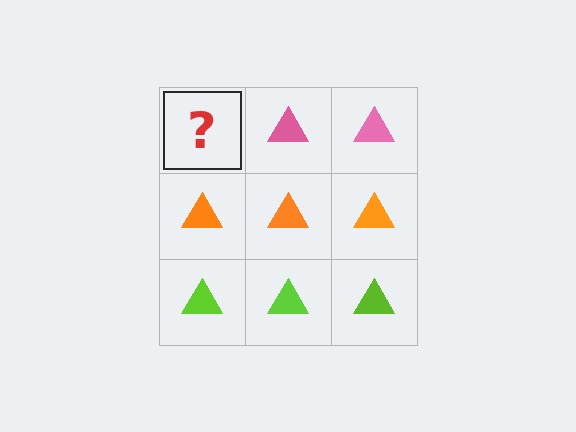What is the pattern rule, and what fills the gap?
The rule is that each row has a consistent color. The gap should be filled with a pink triangle.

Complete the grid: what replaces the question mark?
The question mark should be replaced with a pink triangle.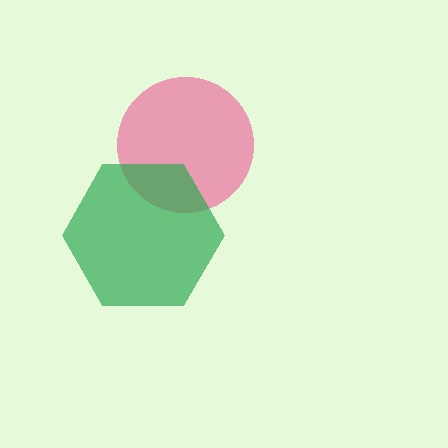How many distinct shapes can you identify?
There are 2 distinct shapes: a pink circle, a green hexagon.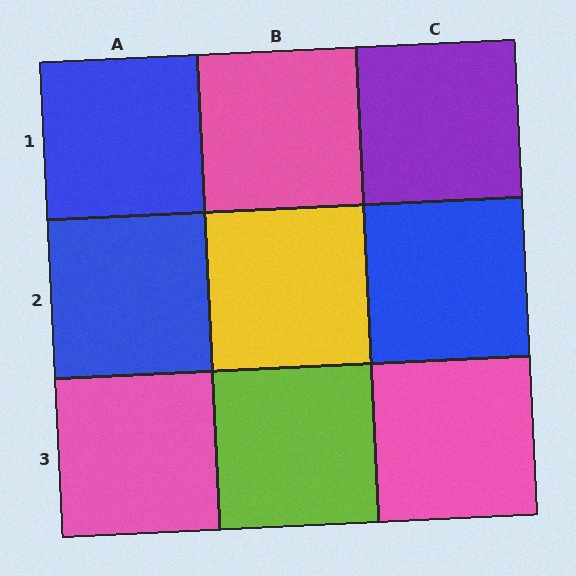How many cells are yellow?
1 cell is yellow.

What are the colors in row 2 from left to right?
Blue, yellow, blue.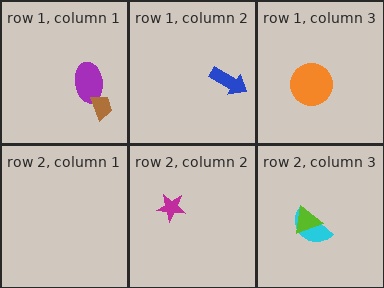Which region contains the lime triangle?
The row 2, column 3 region.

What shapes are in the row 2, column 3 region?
The cyan semicircle, the lime triangle.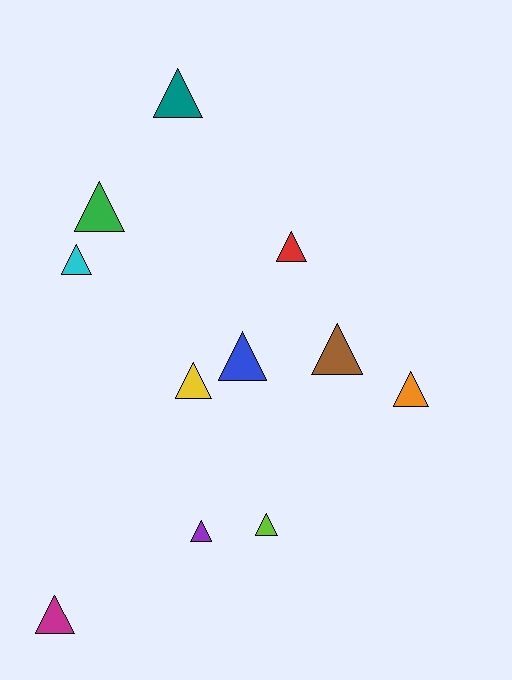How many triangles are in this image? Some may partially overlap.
There are 11 triangles.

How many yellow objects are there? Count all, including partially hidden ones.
There is 1 yellow object.